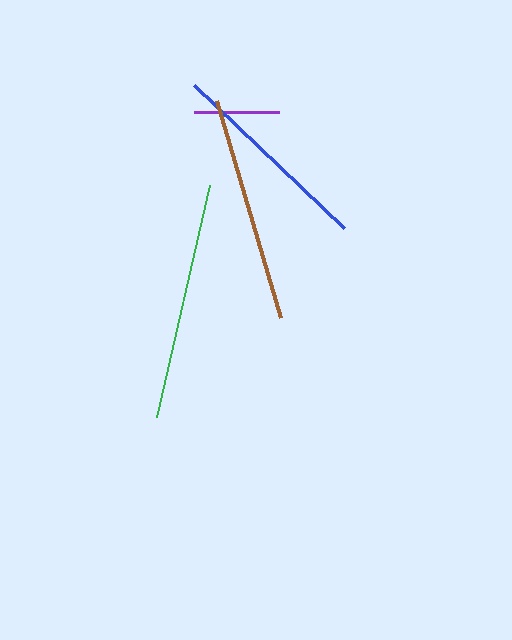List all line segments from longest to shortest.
From longest to shortest: green, brown, blue, purple.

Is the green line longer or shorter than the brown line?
The green line is longer than the brown line.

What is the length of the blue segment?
The blue segment is approximately 207 pixels long.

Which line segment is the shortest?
The purple line is the shortest at approximately 85 pixels.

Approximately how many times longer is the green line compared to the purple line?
The green line is approximately 2.8 times the length of the purple line.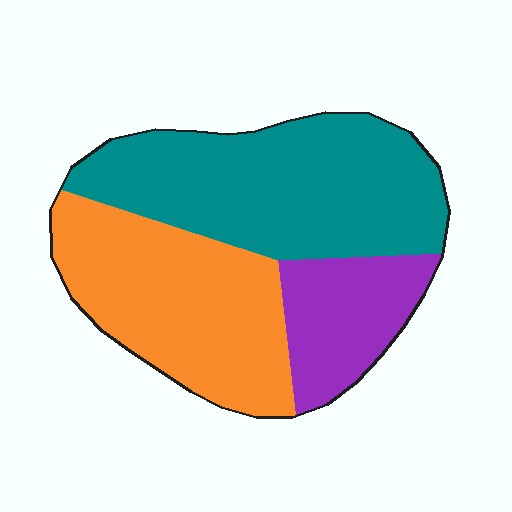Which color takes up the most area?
Teal, at roughly 45%.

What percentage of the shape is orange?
Orange covers roughly 35% of the shape.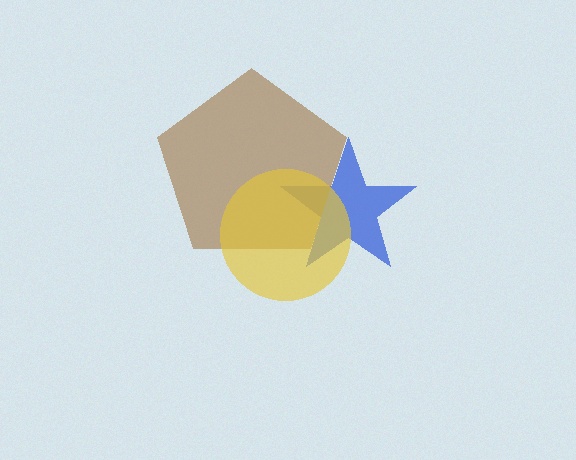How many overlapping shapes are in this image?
There are 3 overlapping shapes in the image.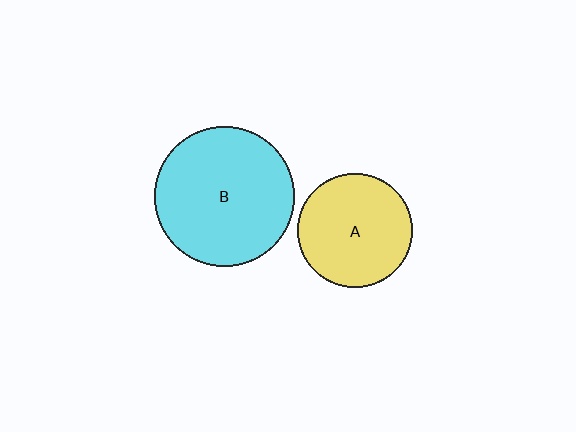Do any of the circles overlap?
No, none of the circles overlap.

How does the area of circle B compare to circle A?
Approximately 1.5 times.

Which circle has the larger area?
Circle B (cyan).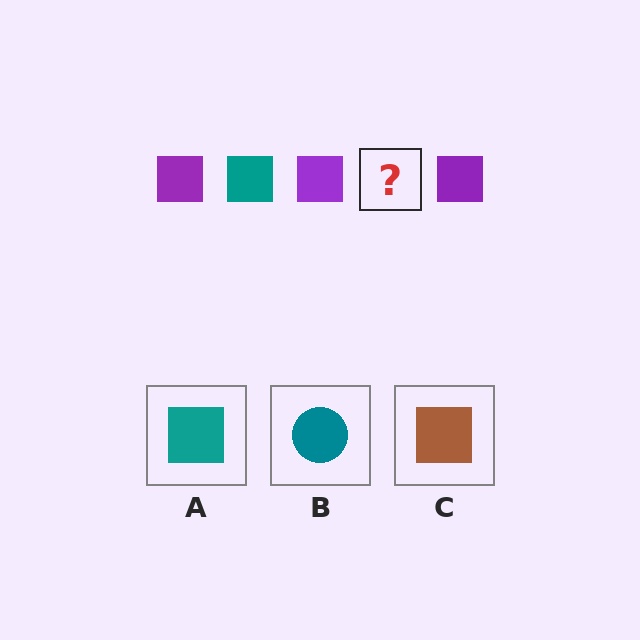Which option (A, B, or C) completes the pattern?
A.